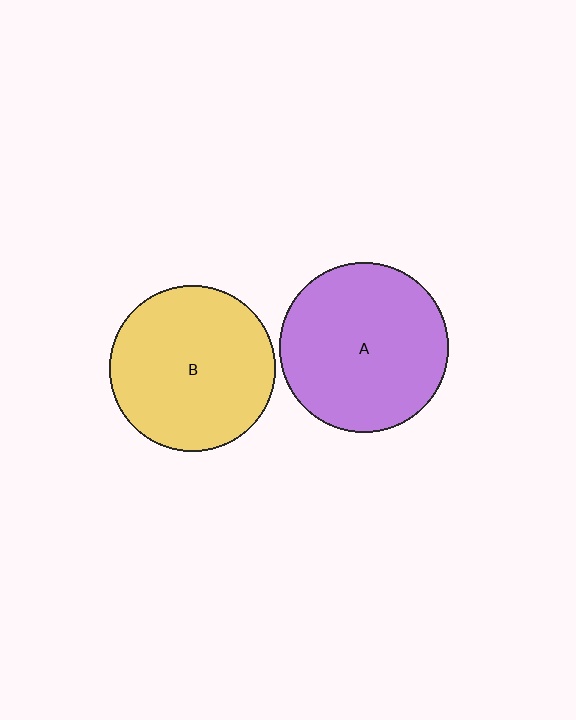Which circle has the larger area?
Circle A (purple).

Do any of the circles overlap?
No, none of the circles overlap.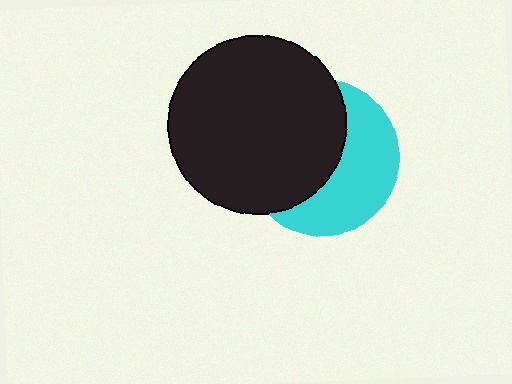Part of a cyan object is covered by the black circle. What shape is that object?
It is a circle.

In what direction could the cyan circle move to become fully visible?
The cyan circle could move right. That would shift it out from behind the black circle entirely.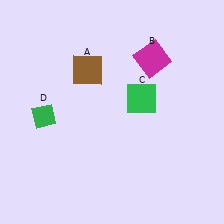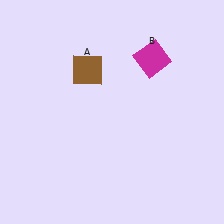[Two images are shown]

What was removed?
The green diamond (D), the green square (C) were removed in Image 2.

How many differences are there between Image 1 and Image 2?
There are 2 differences between the two images.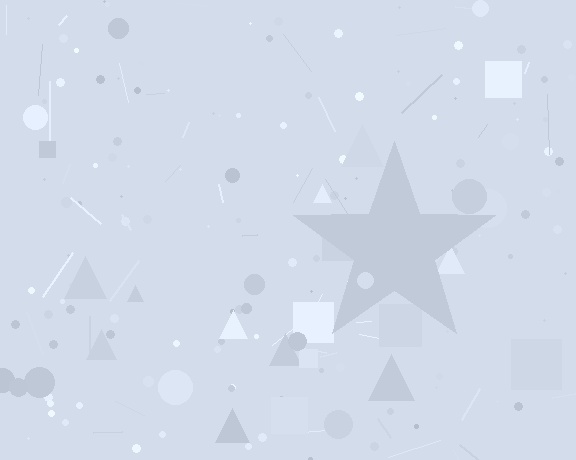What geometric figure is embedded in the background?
A star is embedded in the background.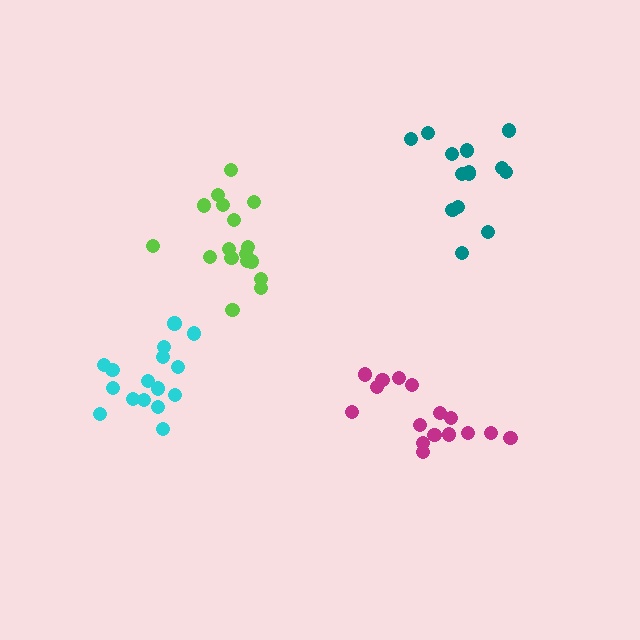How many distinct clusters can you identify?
There are 4 distinct clusters.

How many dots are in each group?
Group 1: 17 dots, Group 2: 16 dots, Group 3: 14 dots, Group 4: 16 dots (63 total).